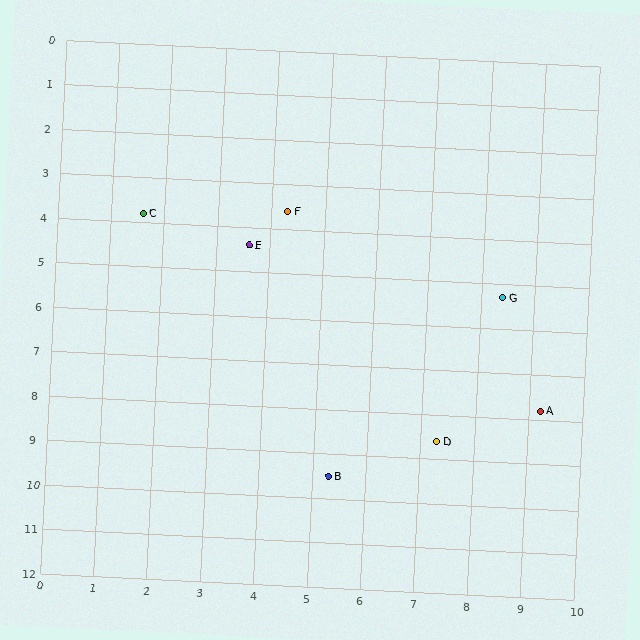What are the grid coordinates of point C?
Point C is at approximately (1.6, 3.8).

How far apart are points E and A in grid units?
Points E and A are about 6.6 grid units apart.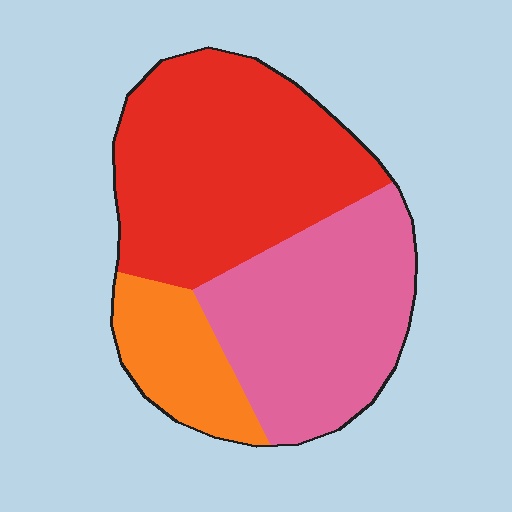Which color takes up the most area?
Red, at roughly 45%.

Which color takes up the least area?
Orange, at roughly 15%.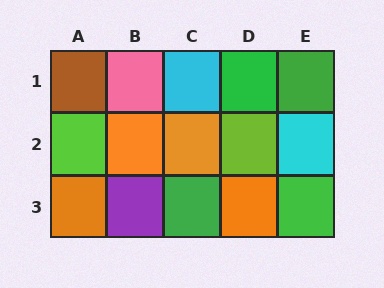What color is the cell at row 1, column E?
Green.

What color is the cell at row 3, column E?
Green.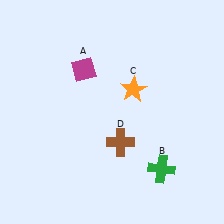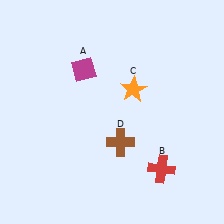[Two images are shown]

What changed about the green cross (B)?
In Image 1, B is green. In Image 2, it changed to red.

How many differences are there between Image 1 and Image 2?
There is 1 difference between the two images.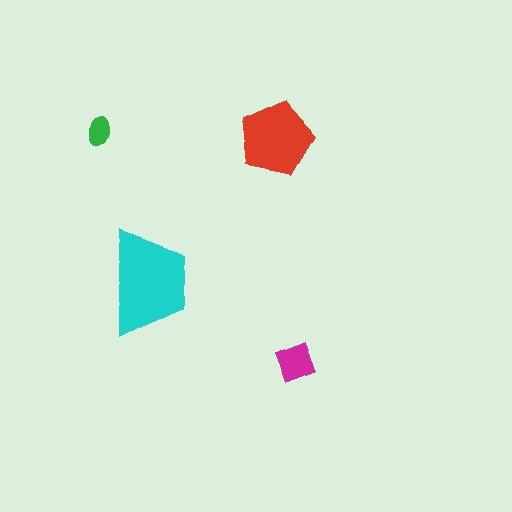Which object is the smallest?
The green ellipse.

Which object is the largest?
The cyan trapezoid.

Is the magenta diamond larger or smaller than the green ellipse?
Larger.